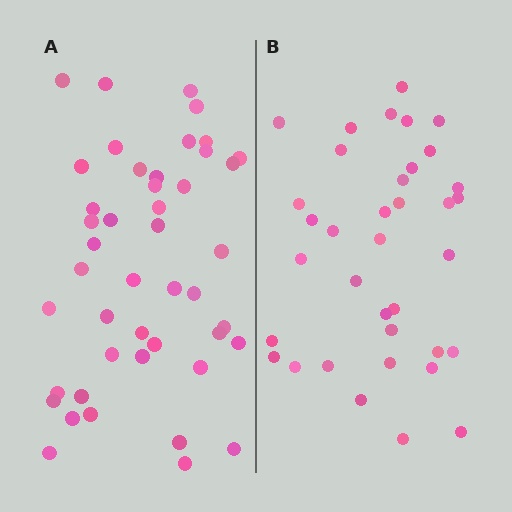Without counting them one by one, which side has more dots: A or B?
Region A (the left region) has more dots.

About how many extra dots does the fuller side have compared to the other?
Region A has roughly 8 or so more dots than region B.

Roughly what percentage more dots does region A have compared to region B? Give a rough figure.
About 25% more.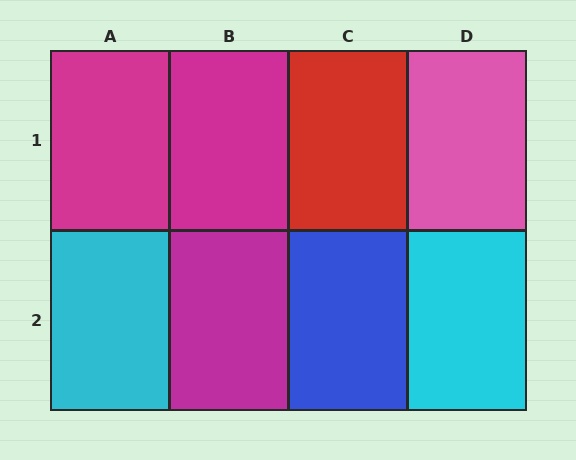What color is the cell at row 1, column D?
Pink.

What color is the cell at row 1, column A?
Magenta.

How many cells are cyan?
2 cells are cyan.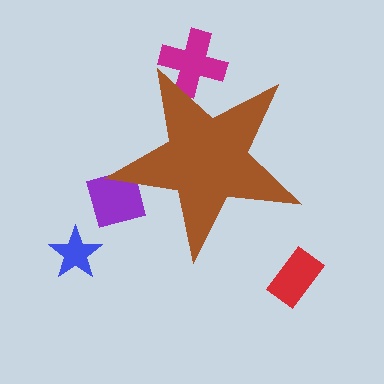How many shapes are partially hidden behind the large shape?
2 shapes are partially hidden.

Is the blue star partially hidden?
No, the blue star is fully visible.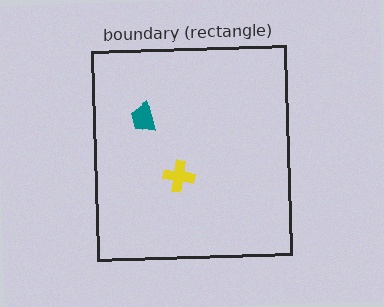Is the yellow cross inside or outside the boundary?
Inside.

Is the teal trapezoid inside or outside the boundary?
Inside.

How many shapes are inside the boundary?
2 inside, 0 outside.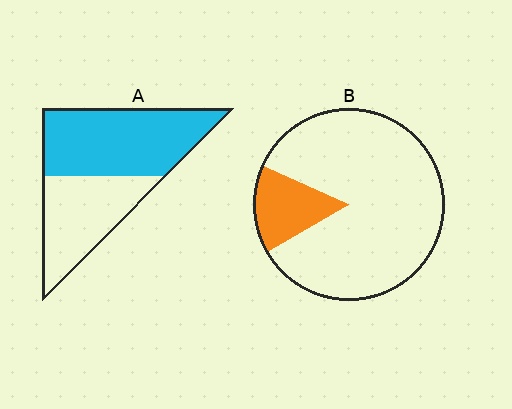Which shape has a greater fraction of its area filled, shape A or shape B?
Shape A.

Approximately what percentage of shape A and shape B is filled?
A is approximately 60% and B is approximately 15%.